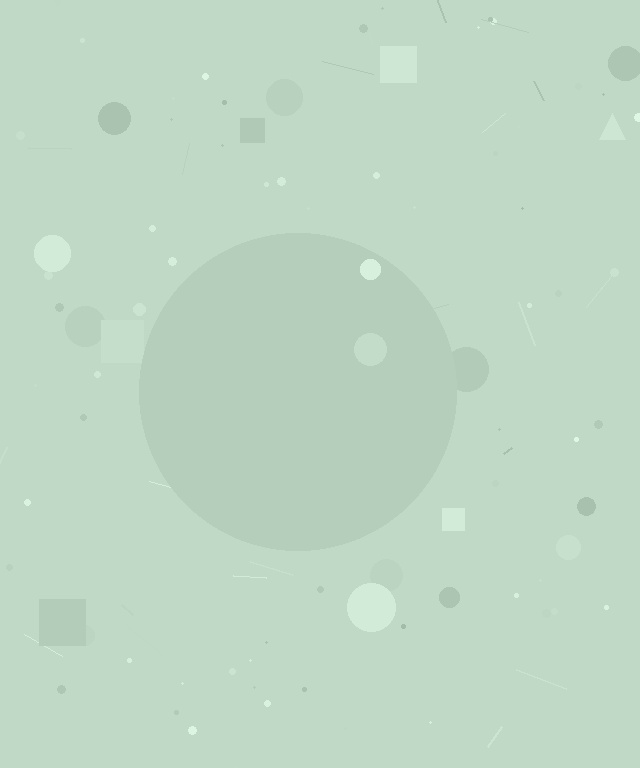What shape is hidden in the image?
A circle is hidden in the image.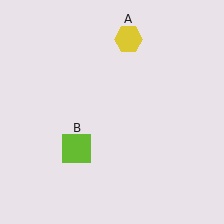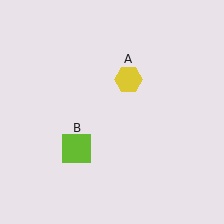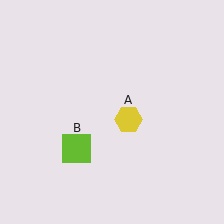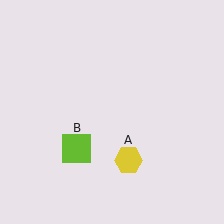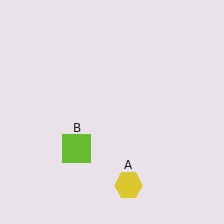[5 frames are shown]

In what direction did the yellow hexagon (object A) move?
The yellow hexagon (object A) moved down.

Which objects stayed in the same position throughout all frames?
Lime square (object B) remained stationary.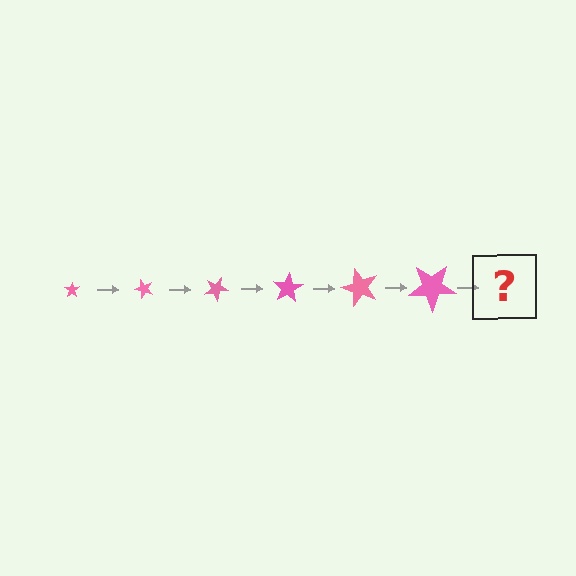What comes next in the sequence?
The next element should be a star, larger than the previous one and rotated 300 degrees from the start.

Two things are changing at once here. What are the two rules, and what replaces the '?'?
The two rules are that the star grows larger each step and it rotates 50 degrees each step. The '?' should be a star, larger than the previous one and rotated 300 degrees from the start.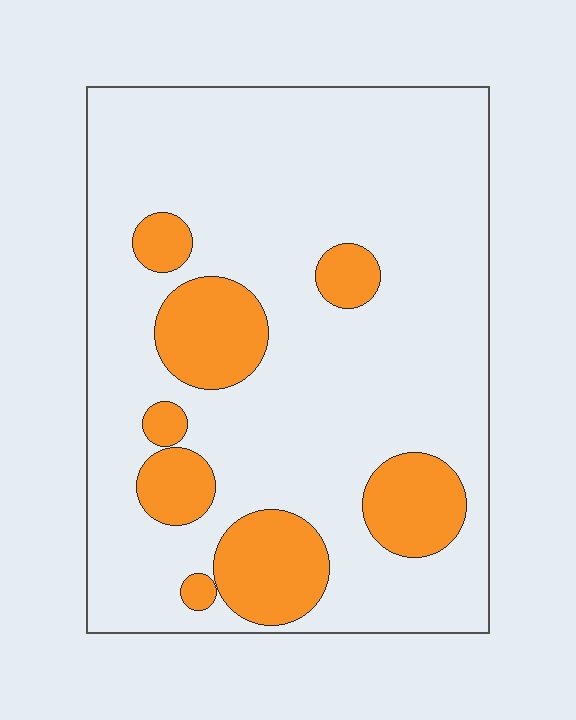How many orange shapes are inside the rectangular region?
8.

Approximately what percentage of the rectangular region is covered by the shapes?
Approximately 20%.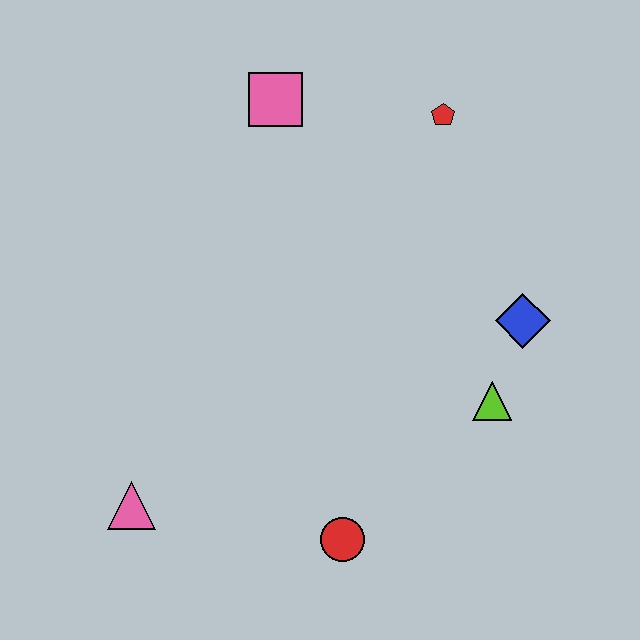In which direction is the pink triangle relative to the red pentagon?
The pink triangle is below the red pentagon.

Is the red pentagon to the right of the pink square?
Yes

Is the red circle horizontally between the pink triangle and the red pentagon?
Yes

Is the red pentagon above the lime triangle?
Yes